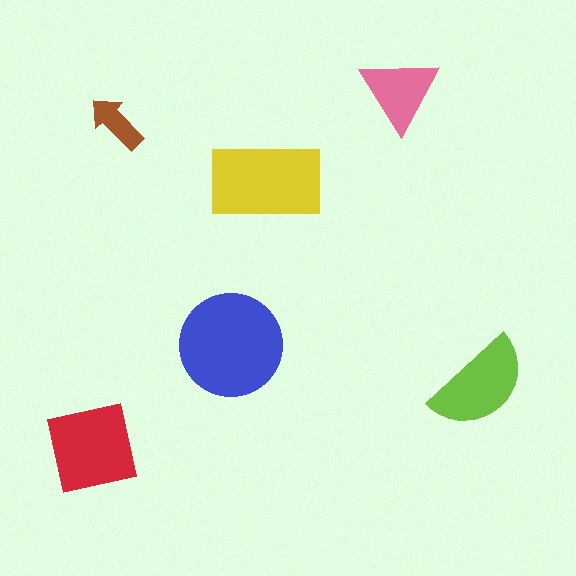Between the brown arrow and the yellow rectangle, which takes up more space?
The yellow rectangle.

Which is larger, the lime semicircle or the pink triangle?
The lime semicircle.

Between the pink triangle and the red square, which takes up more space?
The red square.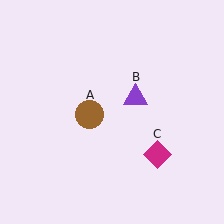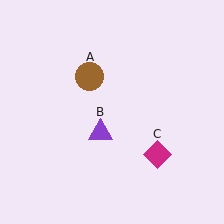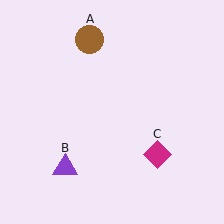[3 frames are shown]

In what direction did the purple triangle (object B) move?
The purple triangle (object B) moved down and to the left.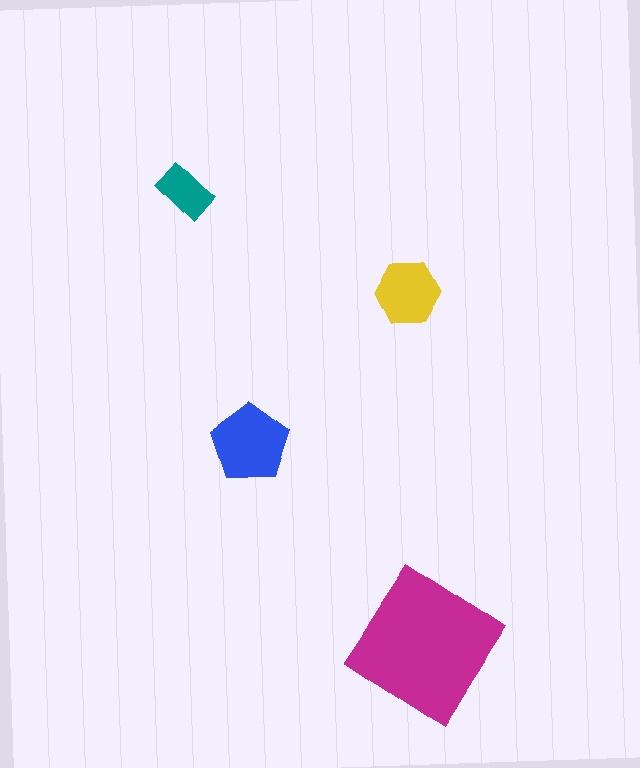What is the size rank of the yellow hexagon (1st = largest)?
3rd.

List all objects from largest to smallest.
The magenta diamond, the blue pentagon, the yellow hexagon, the teal rectangle.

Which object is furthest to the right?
The magenta diamond is rightmost.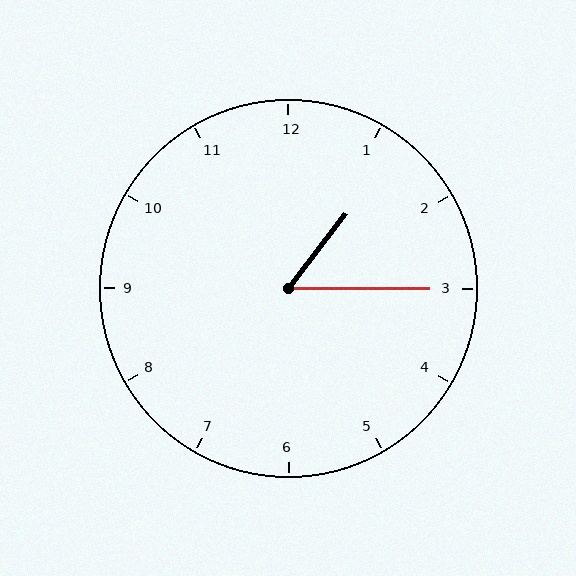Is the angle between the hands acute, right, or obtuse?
It is acute.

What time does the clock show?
1:15.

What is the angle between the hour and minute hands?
Approximately 52 degrees.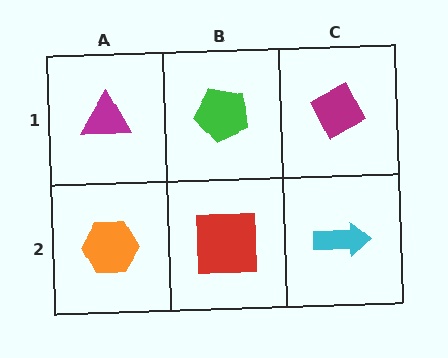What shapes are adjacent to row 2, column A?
A magenta triangle (row 1, column A), a red square (row 2, column B).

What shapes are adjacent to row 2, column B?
A green pentagon (row 1, column B), an orange hexagon (row 2, column A), a cyan arrow (row 2, column C).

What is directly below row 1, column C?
A cyan arrow.